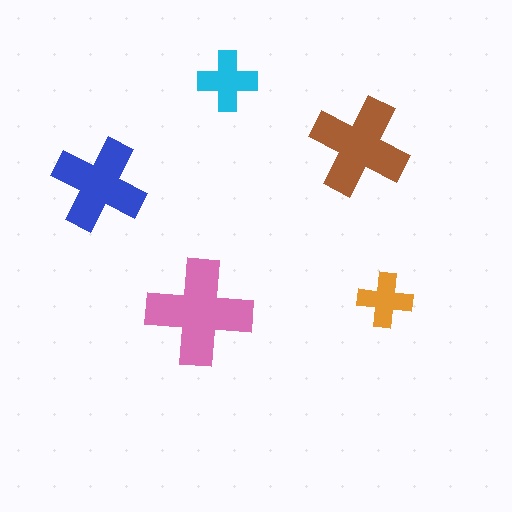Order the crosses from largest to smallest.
the pink one, the brown one, the blue one, the cyan one, the orange one.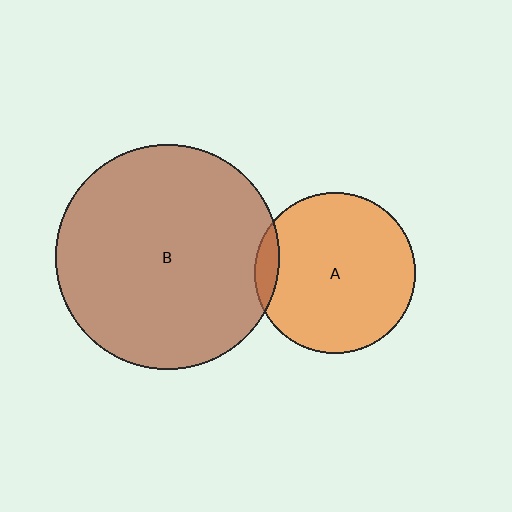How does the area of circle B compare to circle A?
Approximately 1.9 times.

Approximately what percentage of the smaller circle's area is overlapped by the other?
Approximately 5%.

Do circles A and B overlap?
Yes.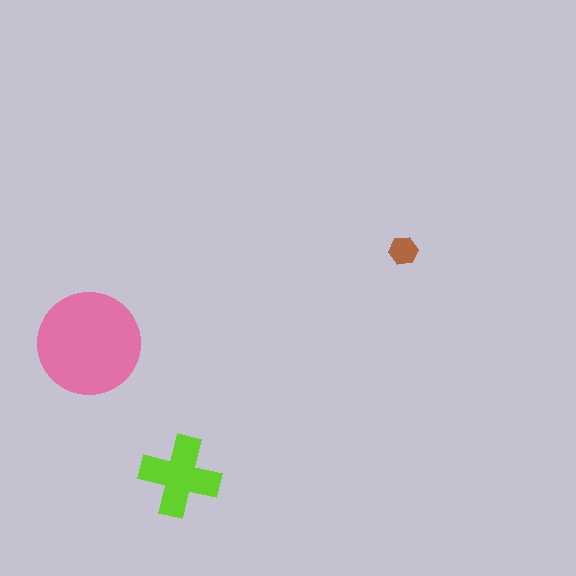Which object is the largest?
The pink circle.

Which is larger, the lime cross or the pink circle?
The pink circle.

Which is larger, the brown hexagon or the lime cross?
The lime cross.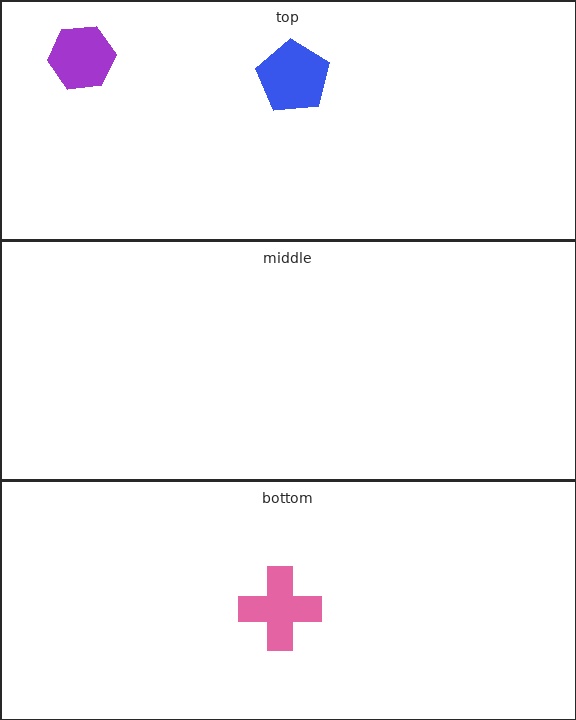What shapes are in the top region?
The blue pentagon, the purple hexagon.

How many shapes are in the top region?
2.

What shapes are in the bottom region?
The pink cross.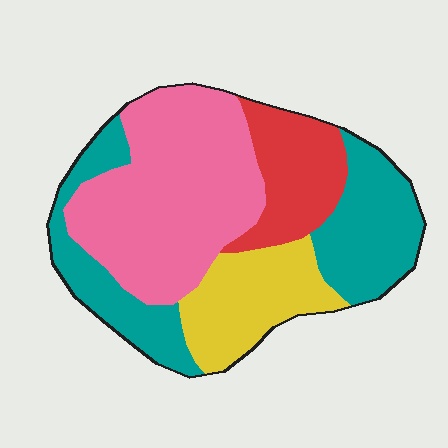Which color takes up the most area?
Pink, at roughly 40%.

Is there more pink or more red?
Pink.